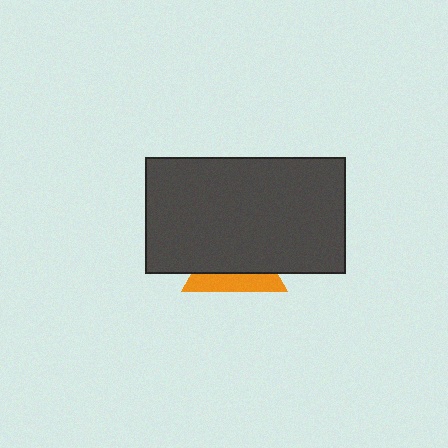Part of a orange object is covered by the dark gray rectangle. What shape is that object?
It is a triangle.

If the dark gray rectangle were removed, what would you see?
You would see the complete orange triangle.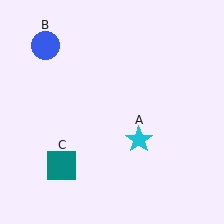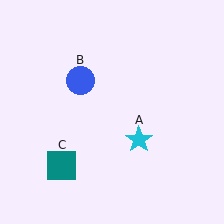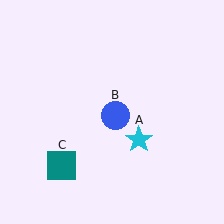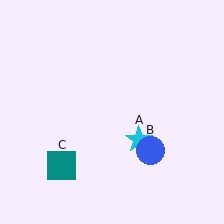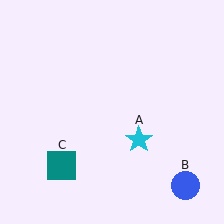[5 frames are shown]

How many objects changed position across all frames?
1 object changed position: blue circle (object B).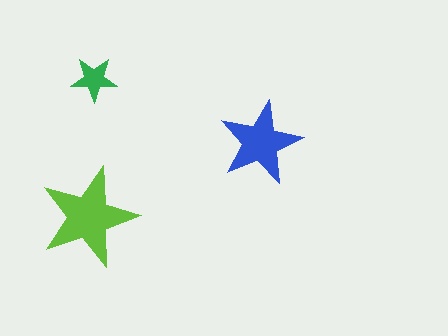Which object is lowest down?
The lime star is bottommost.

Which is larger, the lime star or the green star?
The lime one.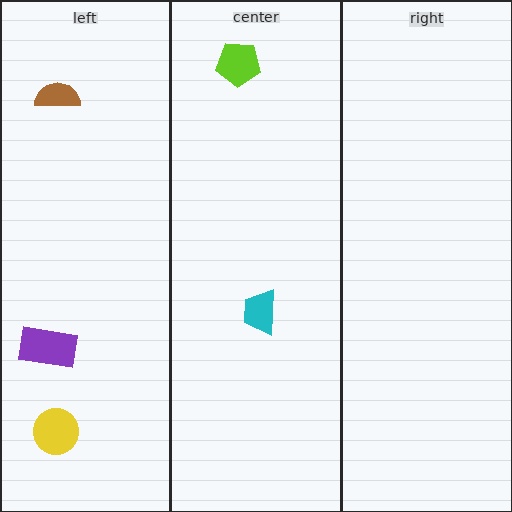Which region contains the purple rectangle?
The left region.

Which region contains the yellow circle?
The left region.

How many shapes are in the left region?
3.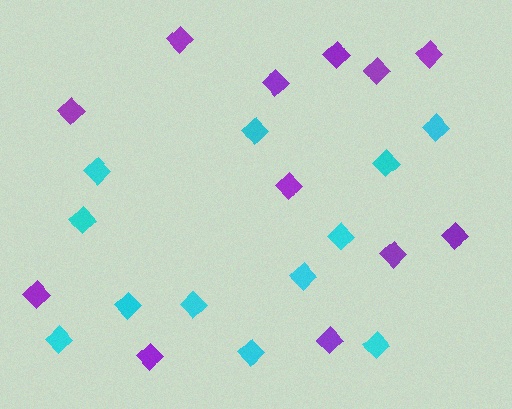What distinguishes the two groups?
There are 2 groups: one group of purple diamonds (12) and one group of cyan diamonds (12).